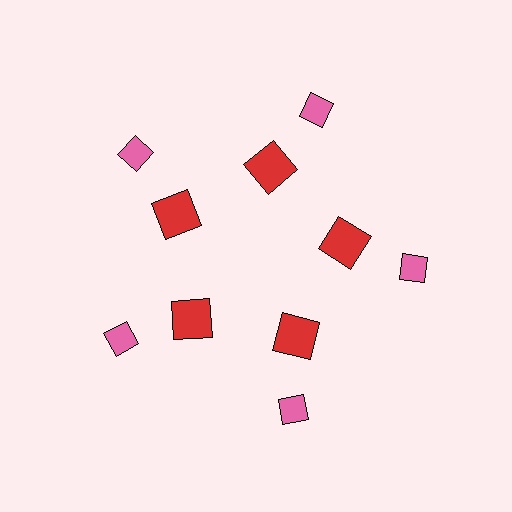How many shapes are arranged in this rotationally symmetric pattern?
There are 10 shapes, arranged in 5 groups of 2.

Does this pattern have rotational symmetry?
Yes, this pattern has 5-fold rotational symmetry. It looks the same after rotating 72 degrees around the center.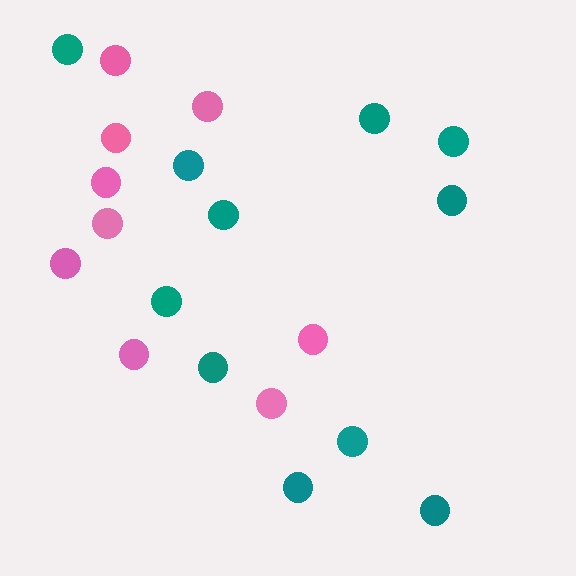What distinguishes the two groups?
There are 2 groups: one group of teal circles (11) and one group of pink circles (9).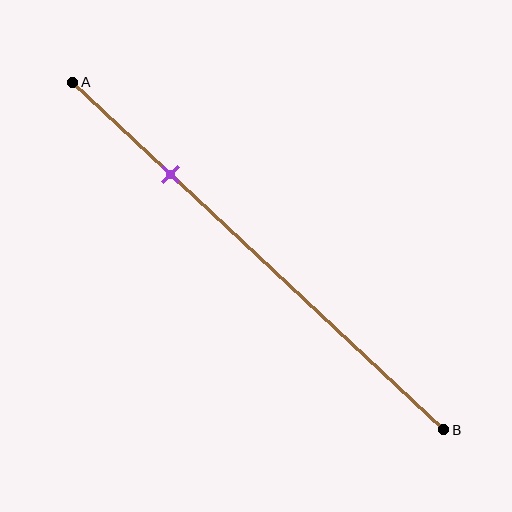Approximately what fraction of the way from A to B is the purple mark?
The purple mark is approximately 25% of the way from A to B.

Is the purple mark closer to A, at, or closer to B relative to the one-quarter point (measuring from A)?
The purple mark is approximately at the one-quarter point of segment AB.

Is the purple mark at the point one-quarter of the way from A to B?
Yes, the mark is approximately at the one-quarter point.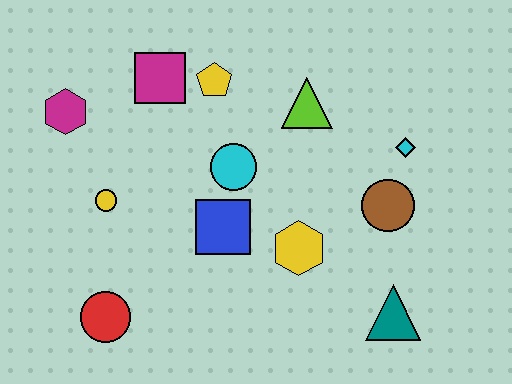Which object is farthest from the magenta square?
The teal triangle is farthest from the magenta square.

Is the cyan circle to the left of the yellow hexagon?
Yes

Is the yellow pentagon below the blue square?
No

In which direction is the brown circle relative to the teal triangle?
The brown circle is above the teal triangle.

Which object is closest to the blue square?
The cyan circle is closest to the blue square.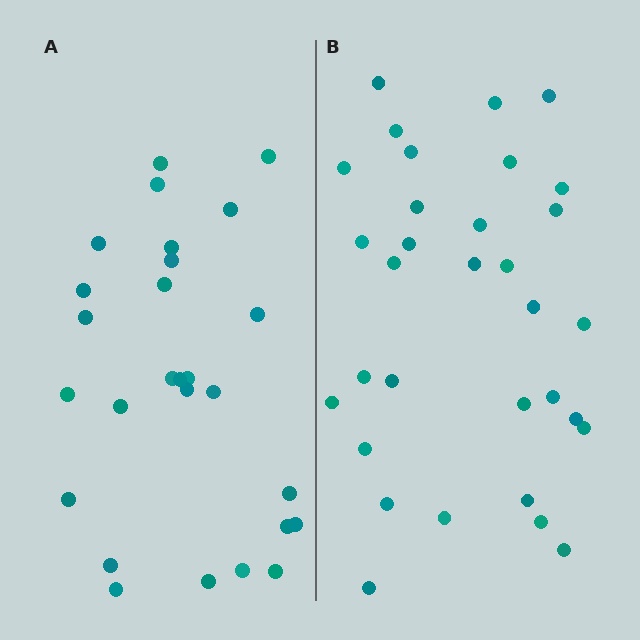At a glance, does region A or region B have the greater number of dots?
Region B (the right region) has more dots.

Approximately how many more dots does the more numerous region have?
Region B has about 5 more dots than region A.